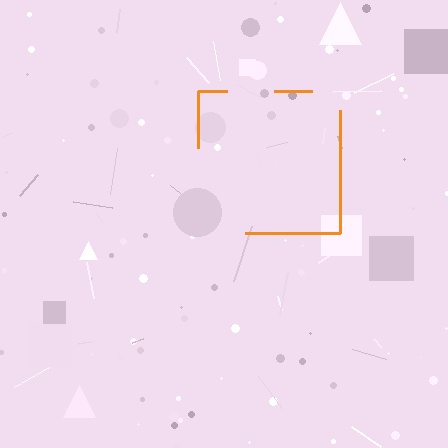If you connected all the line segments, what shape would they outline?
They would outline a square.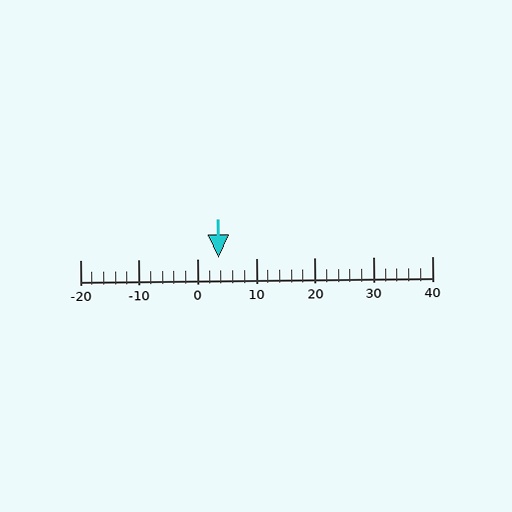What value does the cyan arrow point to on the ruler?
The cyan arrow points to approximately 4.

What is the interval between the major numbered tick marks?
The major tick marks are spaced 10 units apart.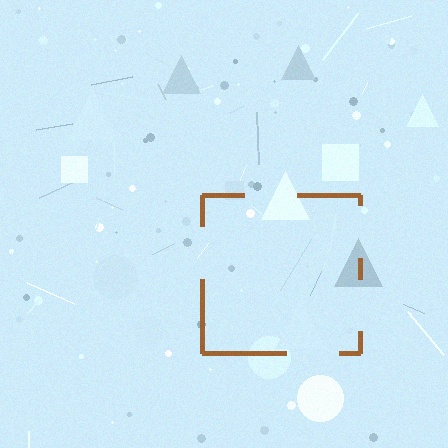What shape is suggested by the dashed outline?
The dashed outline suggests a square.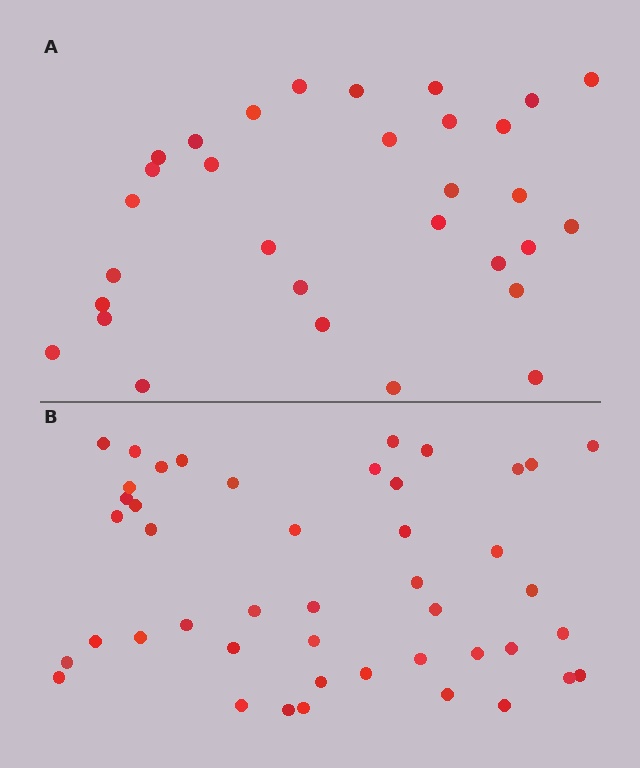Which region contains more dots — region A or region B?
Region B (the bottom region) has more dots.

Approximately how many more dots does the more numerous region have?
Region B has approximately 15 more dots than region A.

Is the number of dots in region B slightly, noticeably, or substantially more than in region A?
Region B has substantially more. The ratio is roughly 1.5 to 1.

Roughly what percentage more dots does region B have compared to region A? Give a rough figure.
About 45% more.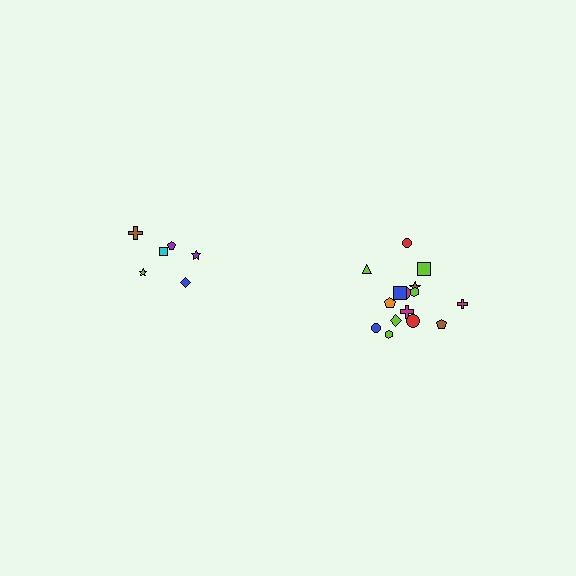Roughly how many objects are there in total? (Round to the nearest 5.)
Roughly 20 objects in total.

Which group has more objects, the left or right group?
The right group.